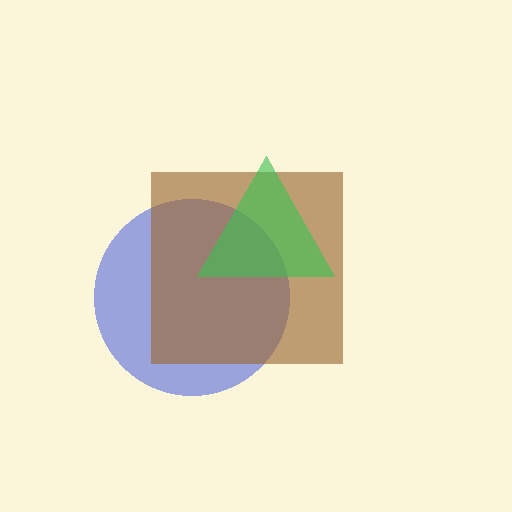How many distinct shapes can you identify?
There are 3 distinct shapes: a blue circle, a brown square, a green triangle.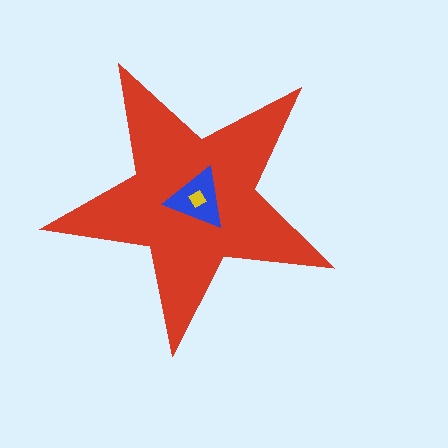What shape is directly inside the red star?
The blue triangle.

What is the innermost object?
The yellow diamond.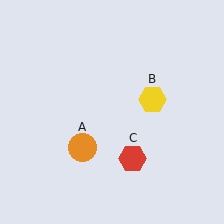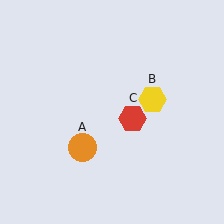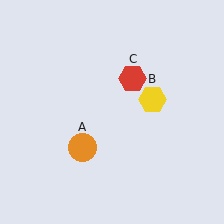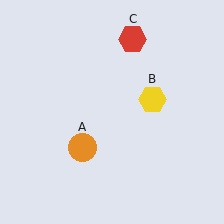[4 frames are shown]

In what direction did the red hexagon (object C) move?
The red hexagon (object C) moved up.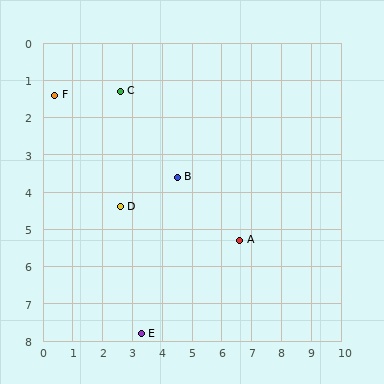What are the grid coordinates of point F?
Point F is at approximately (0.4, 1.4).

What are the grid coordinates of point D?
Point D is at approximately (2.6, 4.4).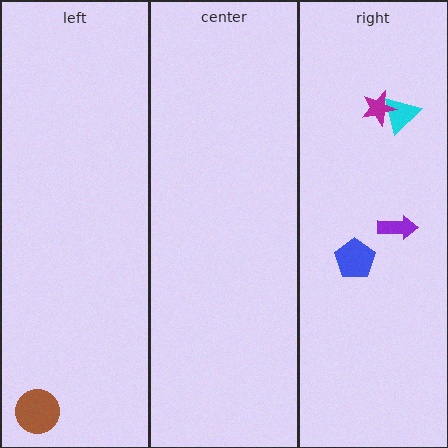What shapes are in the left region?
The brown circle.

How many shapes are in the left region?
1.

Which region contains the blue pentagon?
The right region.